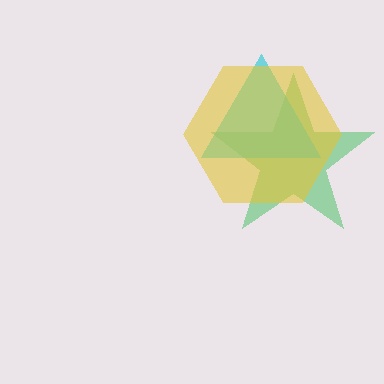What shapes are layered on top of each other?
The layered shapes are: a green star, a cyan triangle, a yellow hexagon.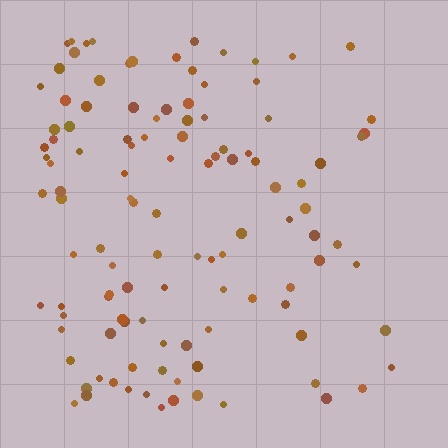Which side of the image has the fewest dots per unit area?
The right.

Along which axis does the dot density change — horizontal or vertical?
Horizontal.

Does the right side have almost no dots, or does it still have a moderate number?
Still a moderate number, just noticeably fewer than the left.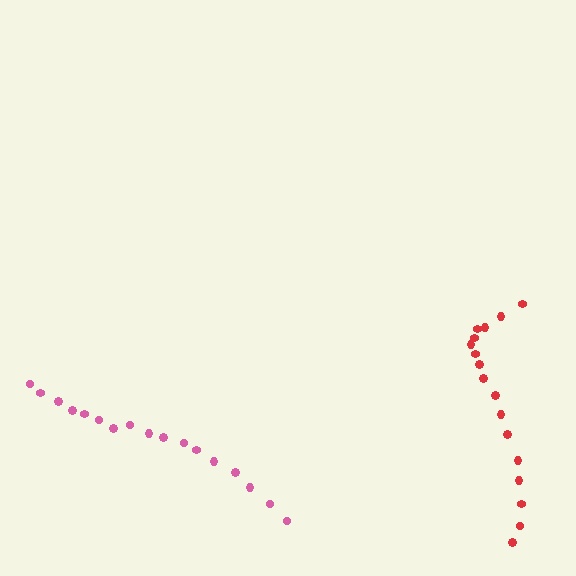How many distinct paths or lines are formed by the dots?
There are 2 distinct paths.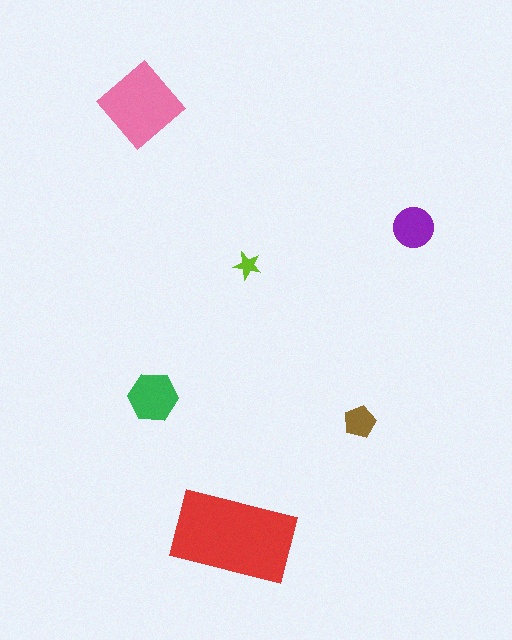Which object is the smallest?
The lime star.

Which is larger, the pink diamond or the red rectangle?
The red rectangle.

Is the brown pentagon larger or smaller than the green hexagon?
Smaller.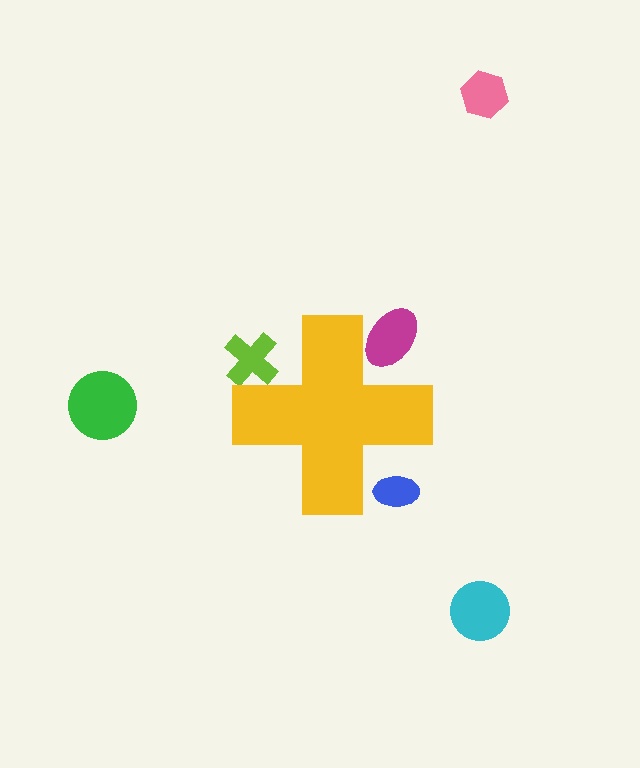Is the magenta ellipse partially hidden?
Yes, the magenta ellipse is partially hidden behind the yellow cross.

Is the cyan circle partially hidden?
No, the cyan circle is fully visible.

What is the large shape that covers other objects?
A yellow cross.